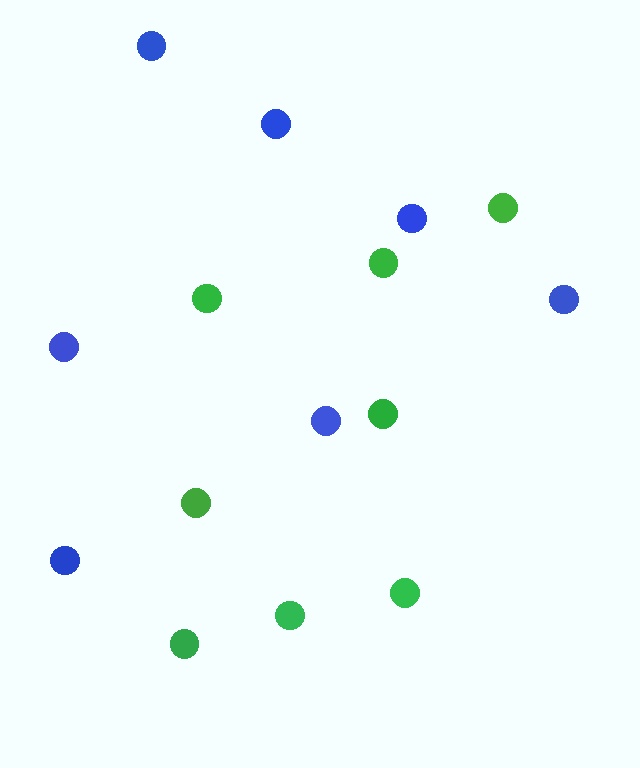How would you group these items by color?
There are 2 groups: one group of green circles (8) and one group of blue circles (7).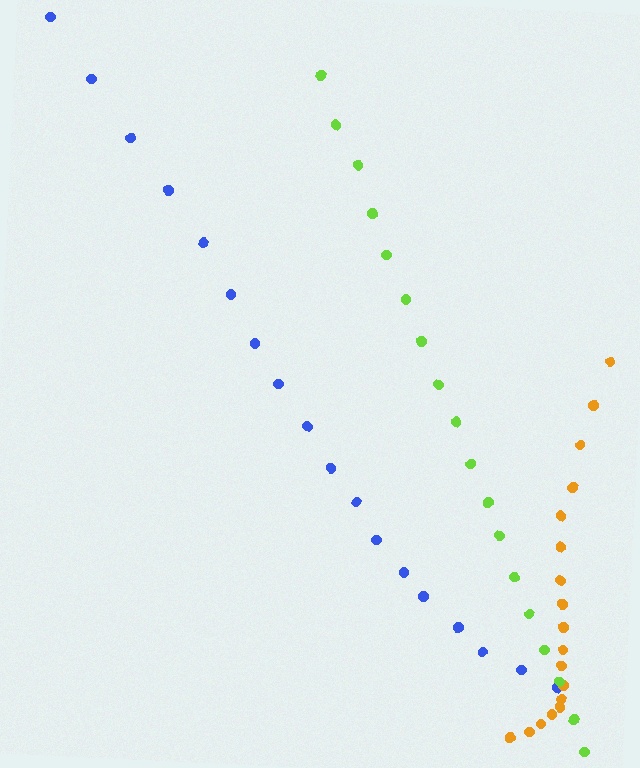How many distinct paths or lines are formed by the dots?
There are 3 distinct paths.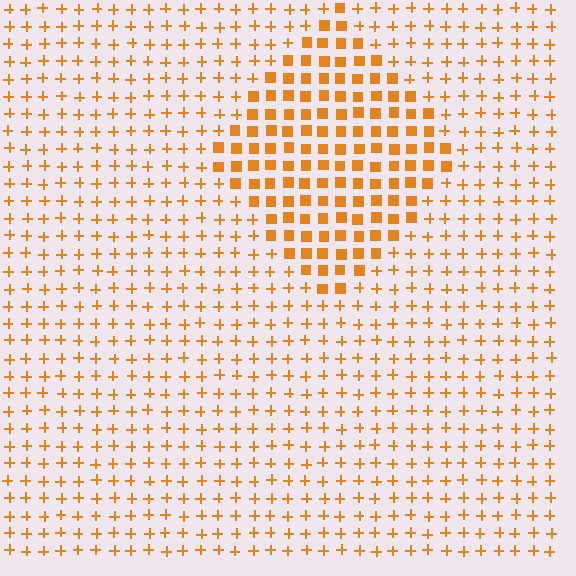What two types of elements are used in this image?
The image uses squares inside the diamond region and plus signs outside it.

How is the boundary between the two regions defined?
The boundary is defined by a change in element shape: squares inside vs. plus signs outside. All elements share the same color and spacing.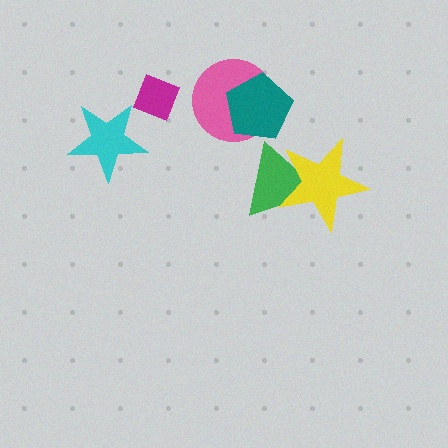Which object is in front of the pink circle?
The teal pentagon is in front of the pink circle.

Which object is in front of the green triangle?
The yellow star is in front of the green triangle.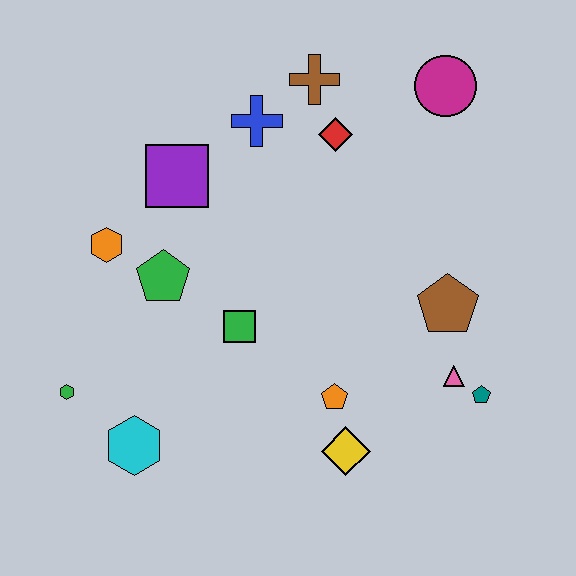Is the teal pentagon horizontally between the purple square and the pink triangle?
No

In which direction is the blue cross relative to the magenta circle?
The blue cross is to the left of the magenta circle.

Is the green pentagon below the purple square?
Yes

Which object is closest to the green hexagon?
The cyan hexagon is closest to the green hexagon.